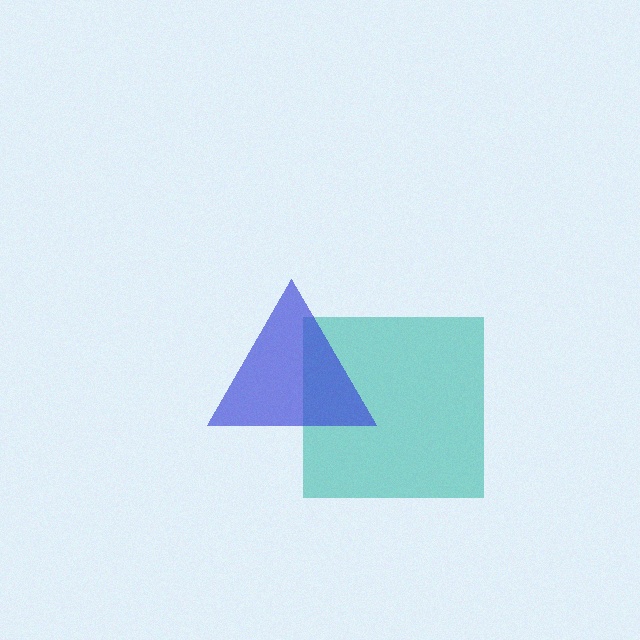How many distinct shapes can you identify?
There are 2 distinct shapes: a teal square, a blue triangle.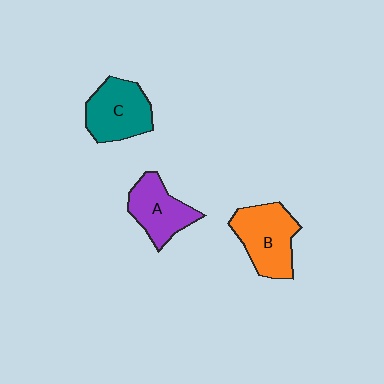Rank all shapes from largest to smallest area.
From largest to smallest: B (orange), C (teal), A (purple).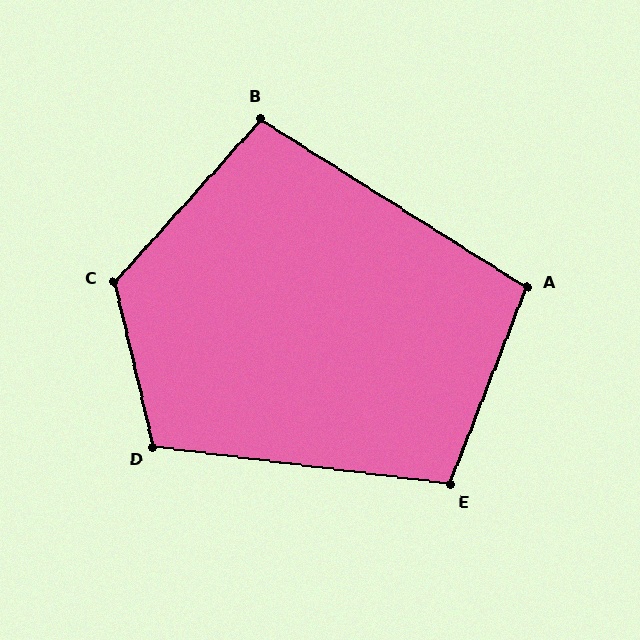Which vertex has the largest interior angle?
C, at approximately 125 degrees.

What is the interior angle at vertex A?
Approximately 101 degrees (obtuse).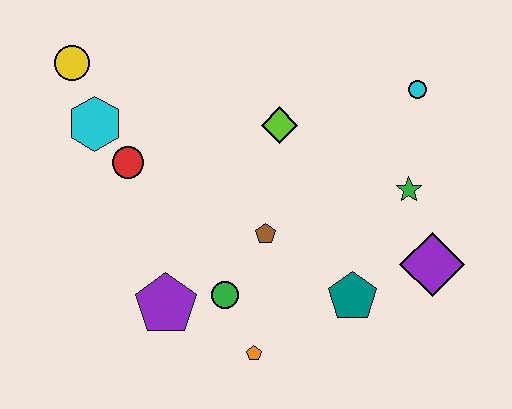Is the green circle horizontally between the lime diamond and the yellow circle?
Yes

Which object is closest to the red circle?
The cyan hexagon is closest to the red circle.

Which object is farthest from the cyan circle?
The yellow circle is farthest from the cyan circle.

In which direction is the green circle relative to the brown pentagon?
The green circle is below the brown pentagon.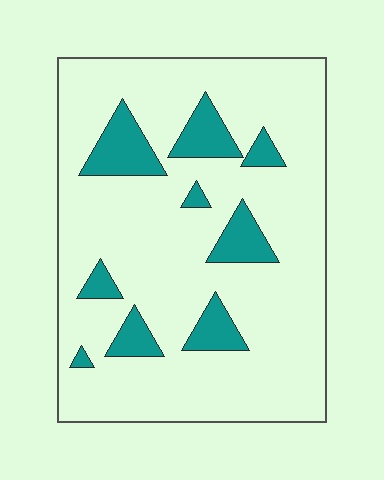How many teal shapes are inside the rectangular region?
9.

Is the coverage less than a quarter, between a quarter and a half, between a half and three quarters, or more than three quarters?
Less than a quarter.